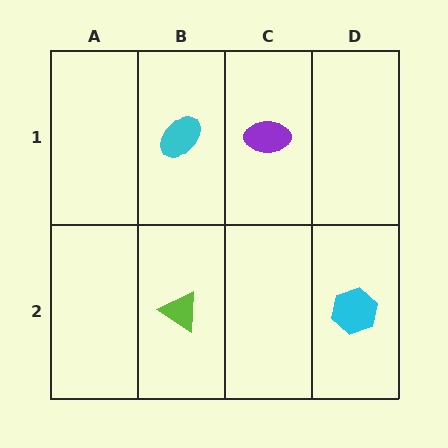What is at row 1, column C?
A purple ellipse.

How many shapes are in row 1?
2 shapes.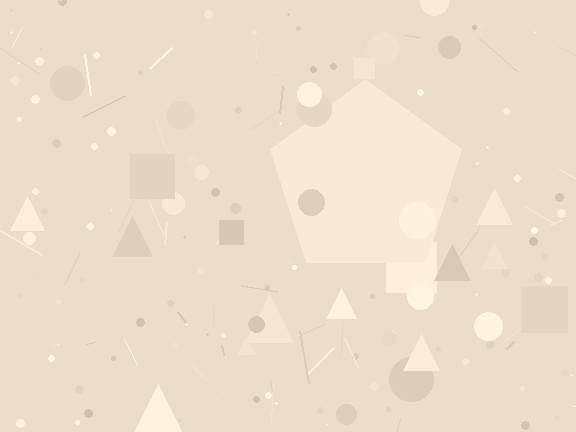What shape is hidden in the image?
A pentagon is hidden in the image.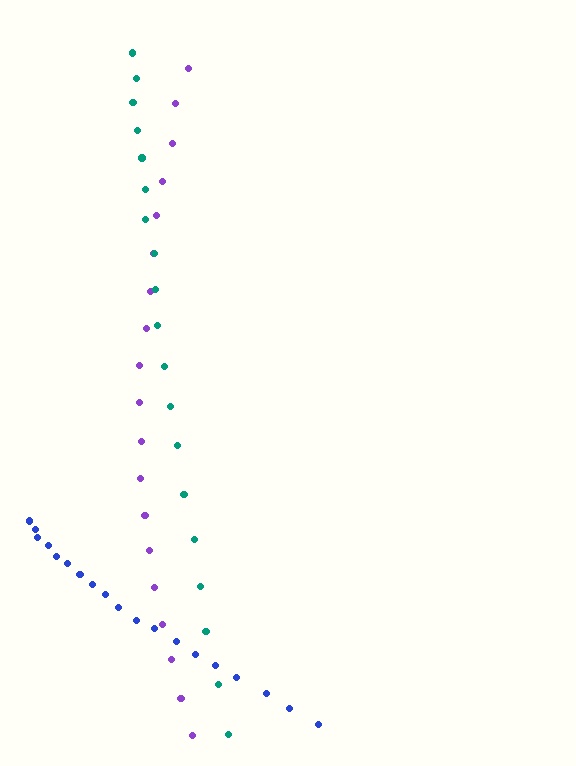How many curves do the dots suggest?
There are 3 distinct paths.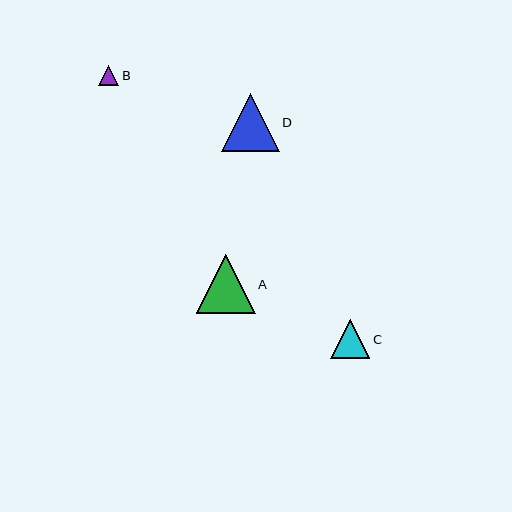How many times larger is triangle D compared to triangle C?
Triangle D is approximately 1.5 times the size of triangle C.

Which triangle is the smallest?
Triangle B is the smallest with a size of approximately 20 pixels.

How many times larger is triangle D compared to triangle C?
Triangle D is approximately 1.5 times the size of triangle C.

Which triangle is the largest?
Triangle A is the largest with a size of approximately 59 pixels.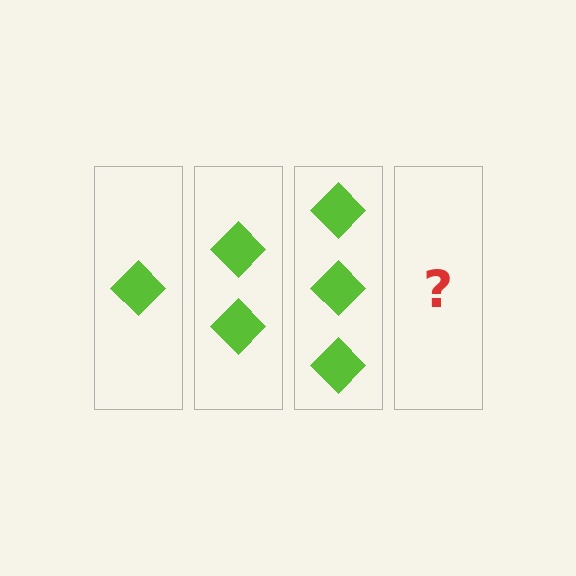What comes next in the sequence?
The next element should be 4 diamonds.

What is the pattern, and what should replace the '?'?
The pattern is that each step adds one more diamond. The '?' should be 4 diamonds.